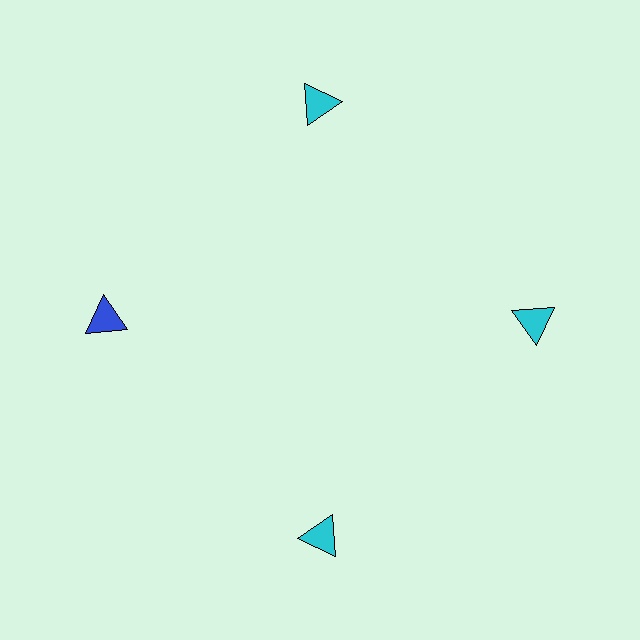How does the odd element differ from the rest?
It has a different color: blue instead of cyan.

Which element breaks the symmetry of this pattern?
The blue triangle at roughly the 9 o'clock position breaks the symmetry. All other shapes are cyan triangles.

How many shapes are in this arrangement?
There are 4 shapes arranged in a ring pattern.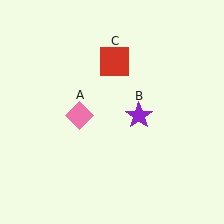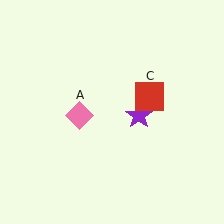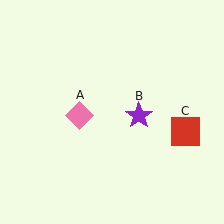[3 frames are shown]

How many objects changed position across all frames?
1 object changed position: red square (object C).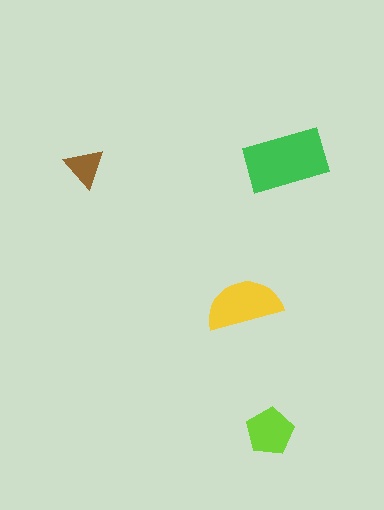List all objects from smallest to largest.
The brown triangle, the lime pentagon, the yellow semicircle, the green rectangle.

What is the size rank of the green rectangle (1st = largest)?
1st.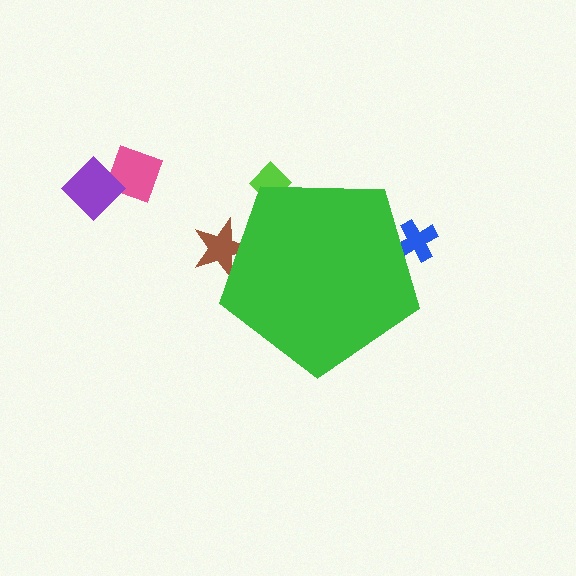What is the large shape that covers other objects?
A green pentagon.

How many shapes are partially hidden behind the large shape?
3 shapes are partially hidden.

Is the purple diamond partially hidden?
No, the purple diamond is fully visible.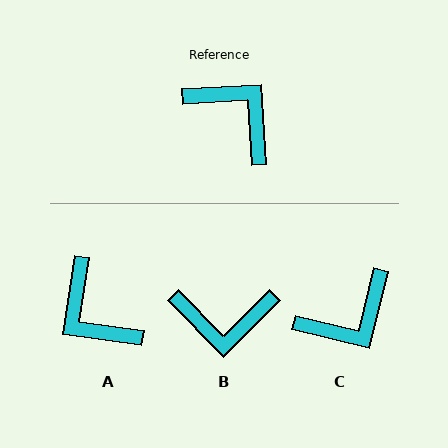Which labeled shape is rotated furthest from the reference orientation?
A, about 169 degrees away.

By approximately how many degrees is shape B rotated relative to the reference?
Approximately 138 degrees clockwise.